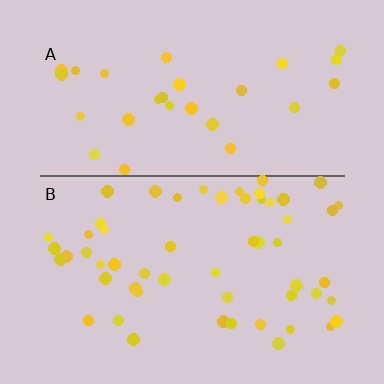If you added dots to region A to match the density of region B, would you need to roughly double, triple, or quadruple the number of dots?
Approximately double.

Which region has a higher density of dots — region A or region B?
B (the bottom).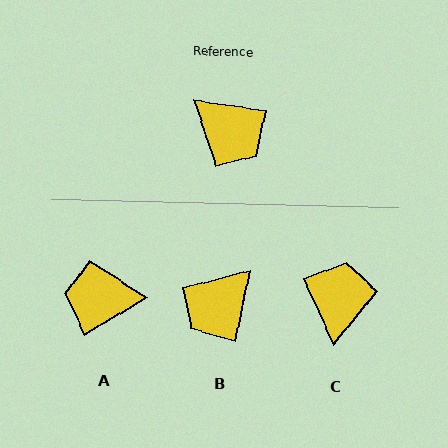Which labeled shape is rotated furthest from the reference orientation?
A, about 141 degrees away.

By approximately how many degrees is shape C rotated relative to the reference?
Approximately 123 degrees counter-clockwise.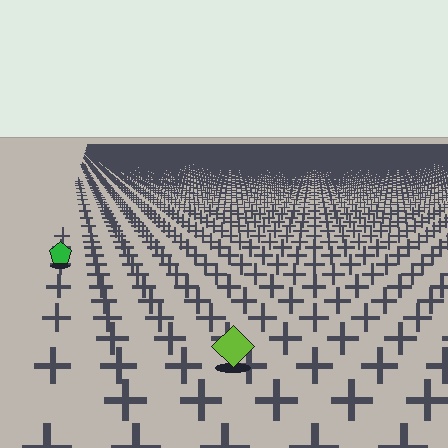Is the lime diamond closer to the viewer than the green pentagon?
Yes. The lime diamond is closer — you can tell from the texture gradient: the ground texture is coarser near it.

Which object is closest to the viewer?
The lime diamond is closest. The texture marks near it are larger and more spread out.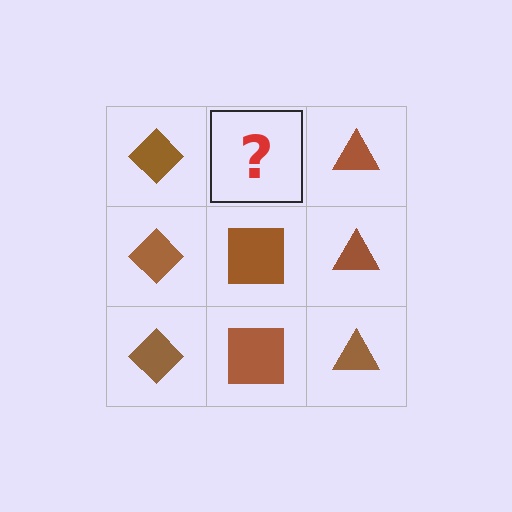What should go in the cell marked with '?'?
The missing cell should contain a brown square.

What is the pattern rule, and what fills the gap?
The rule is that each column has a consistent shape. The gap should be filled with a brown square.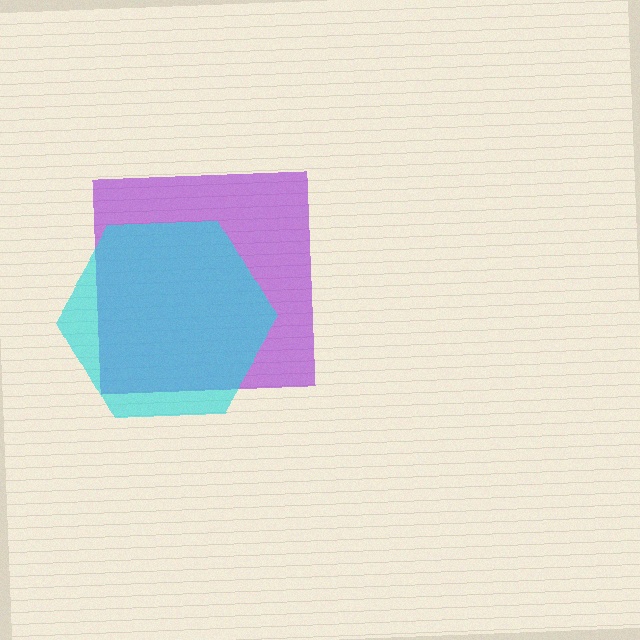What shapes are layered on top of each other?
The layered shapes are: a purple square, a cyan hexagon.